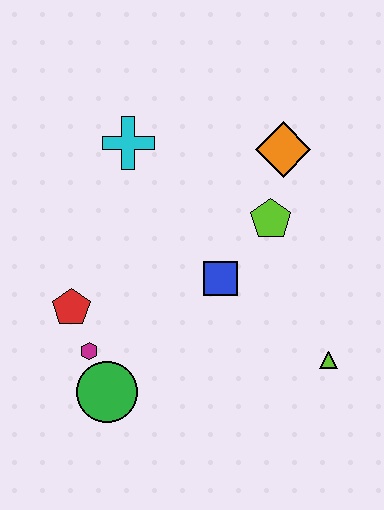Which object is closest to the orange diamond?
The lime pentagon is closest to the orange diamond.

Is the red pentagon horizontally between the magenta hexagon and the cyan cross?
No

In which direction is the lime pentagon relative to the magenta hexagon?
The lime pentagon is to the right of the magenta hexagon.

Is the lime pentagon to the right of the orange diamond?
No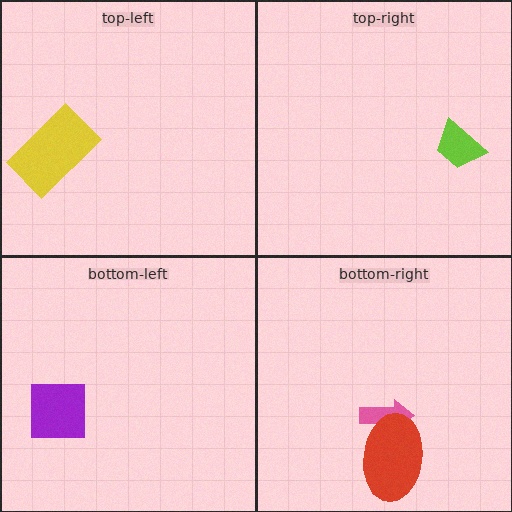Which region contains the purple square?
The bottom-left region.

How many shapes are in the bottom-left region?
1.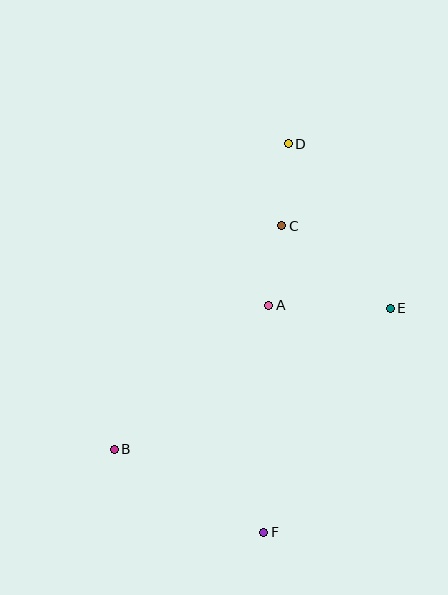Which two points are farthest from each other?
Points D and F are farthest from each other.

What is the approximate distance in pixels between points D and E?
The distance between D and E is approximately 194 pixels.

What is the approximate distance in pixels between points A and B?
The distance between A and B is approximately 212 pixels.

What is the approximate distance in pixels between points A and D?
The distance between A and D is approximately 163 pixels.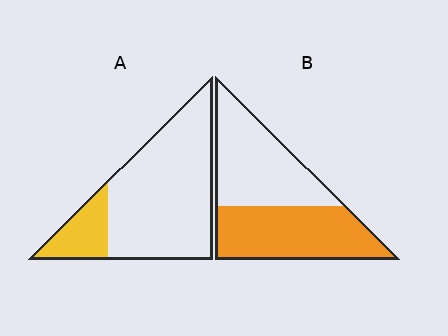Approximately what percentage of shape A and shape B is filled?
A is approximately 20% and B is approximately 50%.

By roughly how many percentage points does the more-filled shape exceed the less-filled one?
By roughly 30 percentage points (B over A).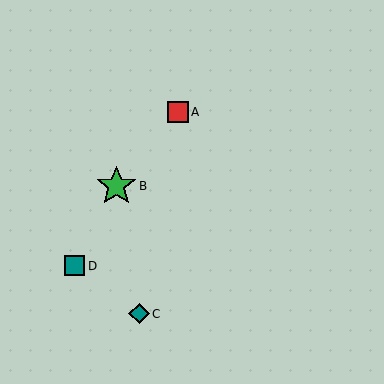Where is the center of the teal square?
The center of the teal square is at (74, 266).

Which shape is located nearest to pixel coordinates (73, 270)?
The teal square (labeled D) at (74, 266) is nearest to that location.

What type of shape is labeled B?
Shape B is a green star.